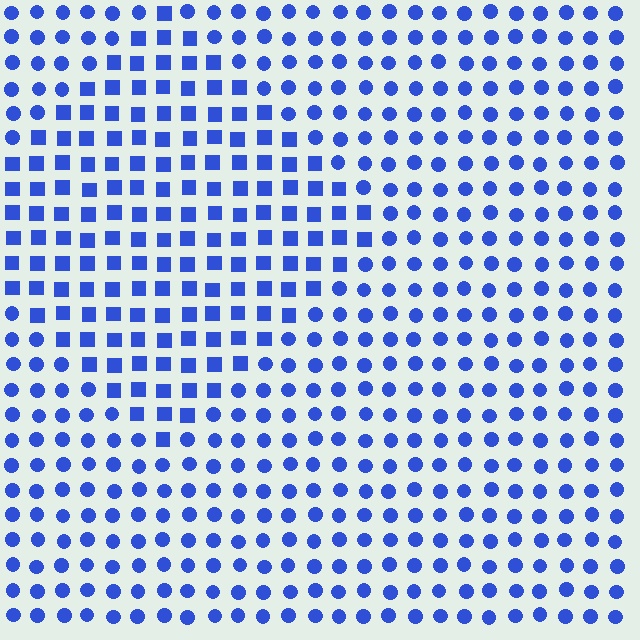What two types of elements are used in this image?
The image uses squares inside the diamond region and circles outside it.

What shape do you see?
I see a diamond.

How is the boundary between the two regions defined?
The boundary is defined by a change in element shape: squares inside vs. circles outside. All elements share the same color and spacing.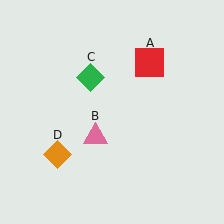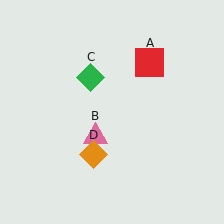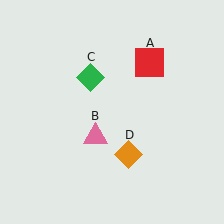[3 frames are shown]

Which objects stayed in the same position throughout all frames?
Red square (object A) and pink triangle (object B) and green diamond (object C) remained stationary.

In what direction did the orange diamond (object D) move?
The orange diamond (object D) moved right.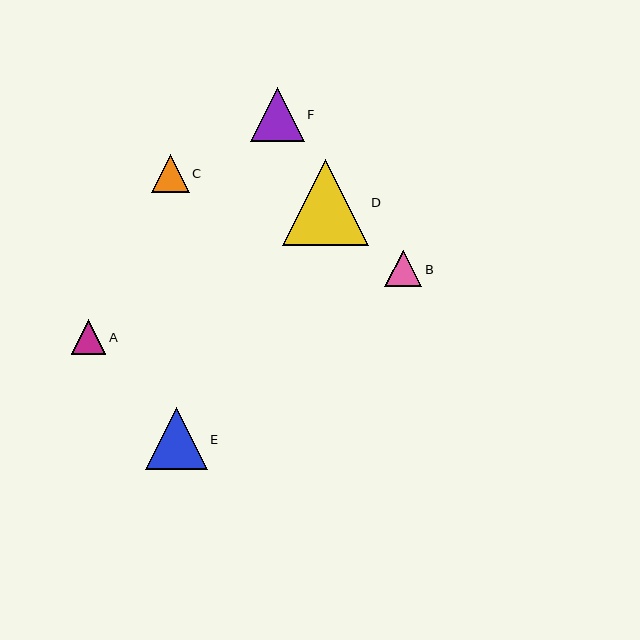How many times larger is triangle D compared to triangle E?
Triangle D is approximately 1.4 times the size of triangle E.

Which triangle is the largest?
Triangle D is the largest with a size of approximately 86 pixels.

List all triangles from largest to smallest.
From largest to smallest: D, E, F, C, B, A.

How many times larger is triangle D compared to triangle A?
Triangle D is approximately 2.5 times the size of triangle A.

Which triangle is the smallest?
Triangle A is the smallest with a size of approximately 35 pixels.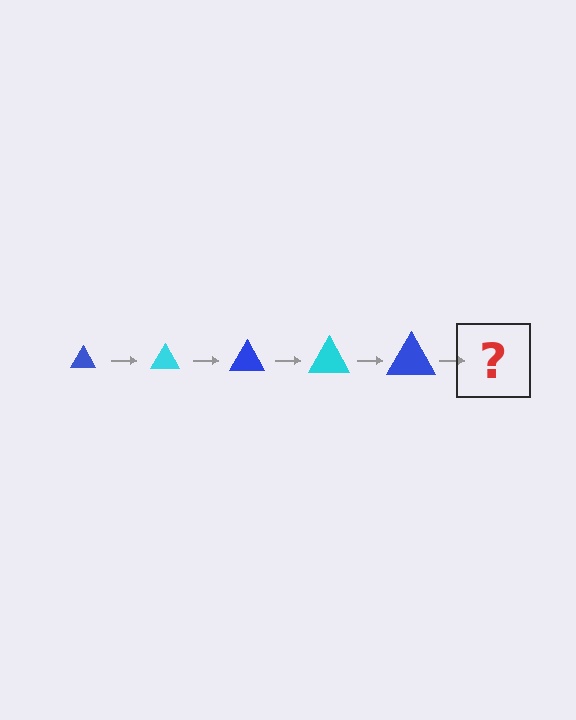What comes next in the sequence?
The next element should be a cyan triangle, larger than the previous one.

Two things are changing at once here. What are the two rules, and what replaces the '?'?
The two rules are that the triangle grows larger each step and the color cycles through blue and cyan. The '?' should be a cyan triangle, larger than the previous one.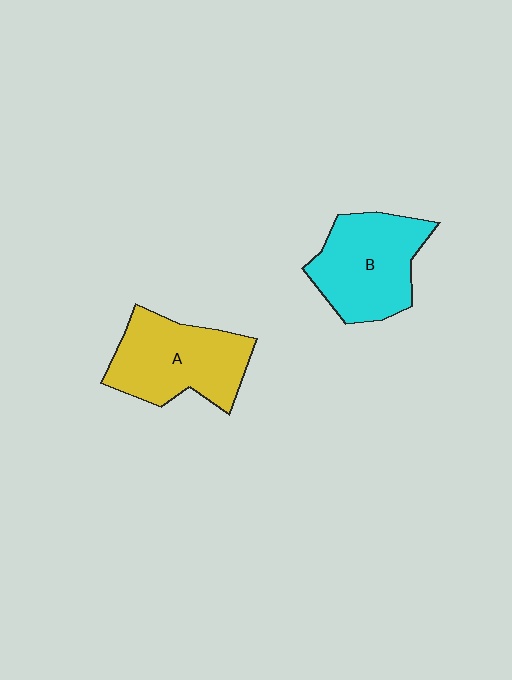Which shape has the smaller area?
Shape B (cyan).